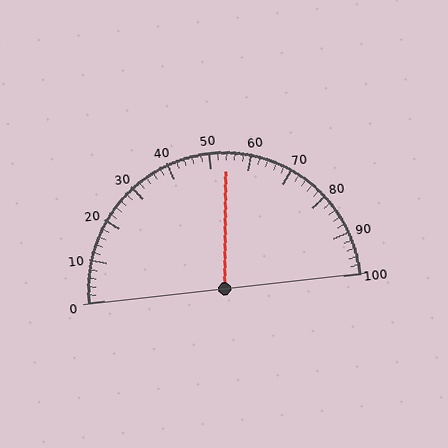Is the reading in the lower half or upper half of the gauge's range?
The reading is in the upper half of the range (0 to 100).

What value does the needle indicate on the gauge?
The needle indicates approximately 54.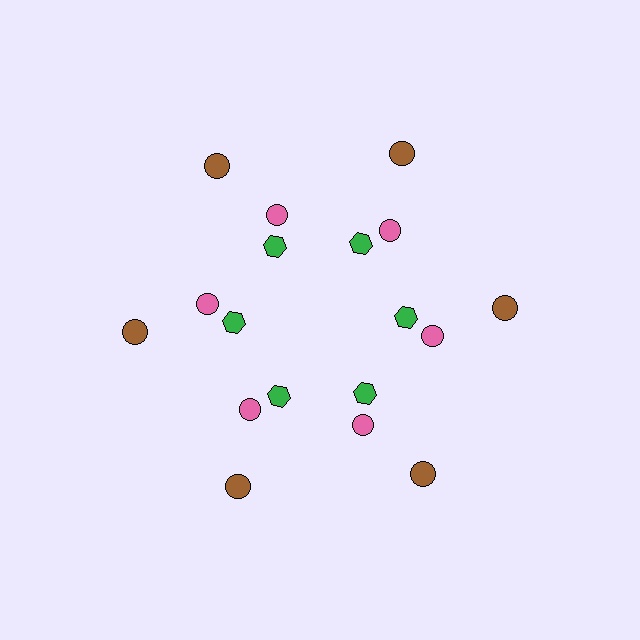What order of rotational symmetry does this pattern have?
This pattern has 6-fold rotational symmetry.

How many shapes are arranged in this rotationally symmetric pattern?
There are 18 shapes, arranged in 6 groups of 3.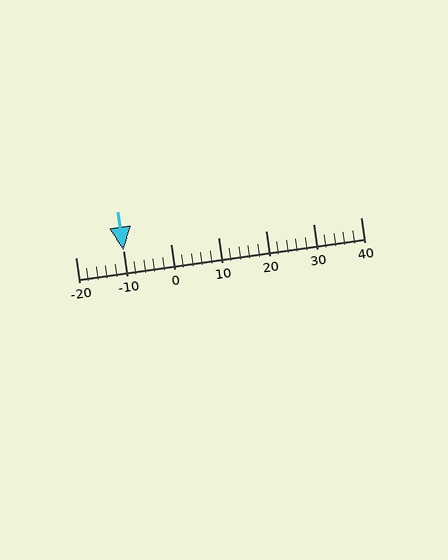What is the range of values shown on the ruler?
The ruler shows values from -20 to 40.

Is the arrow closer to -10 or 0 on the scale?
The arrow is closer to -10.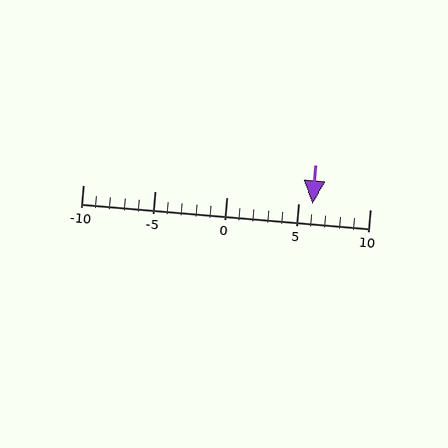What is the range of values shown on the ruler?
The ruler shows values from -10 to 10.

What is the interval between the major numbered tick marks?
The major tick marks are spaced 5 units apart.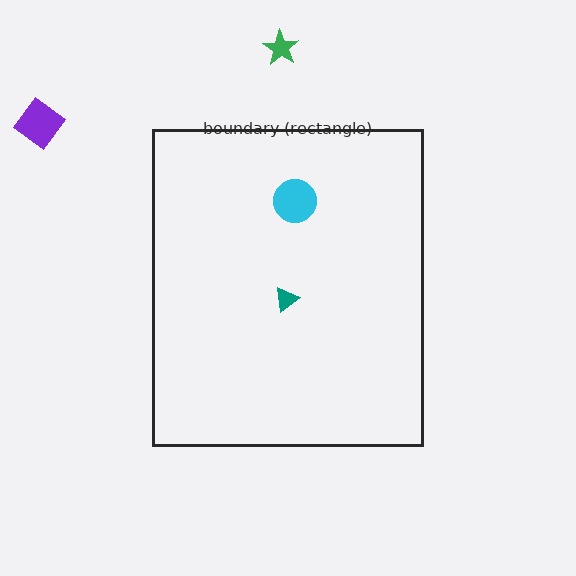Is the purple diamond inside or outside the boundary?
Outside.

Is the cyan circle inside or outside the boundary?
Inside.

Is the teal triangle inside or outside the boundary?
Inside.